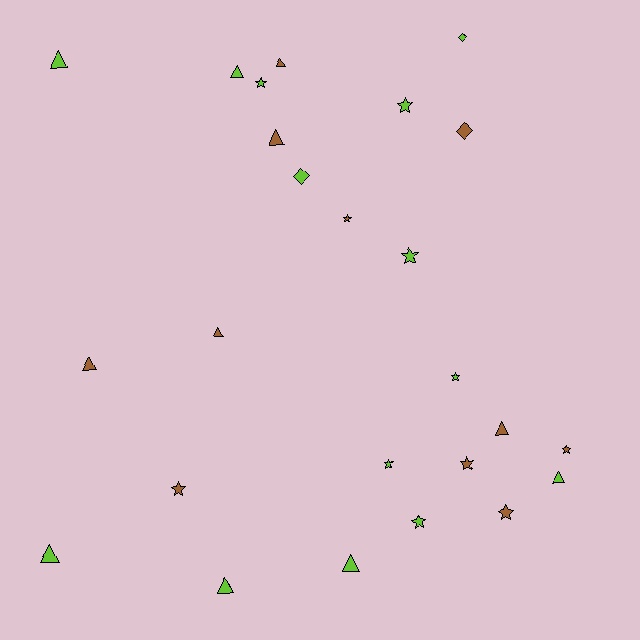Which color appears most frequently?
Lime, with 14 objects.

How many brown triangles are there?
There are 5 brown triangles.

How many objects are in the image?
There are 25 objects.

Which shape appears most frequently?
Star, with 11 objects.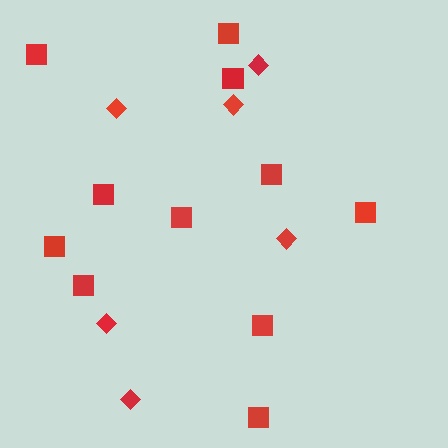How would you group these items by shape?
There are 2 groups: one group of diamonds (6) and one group of squares (11).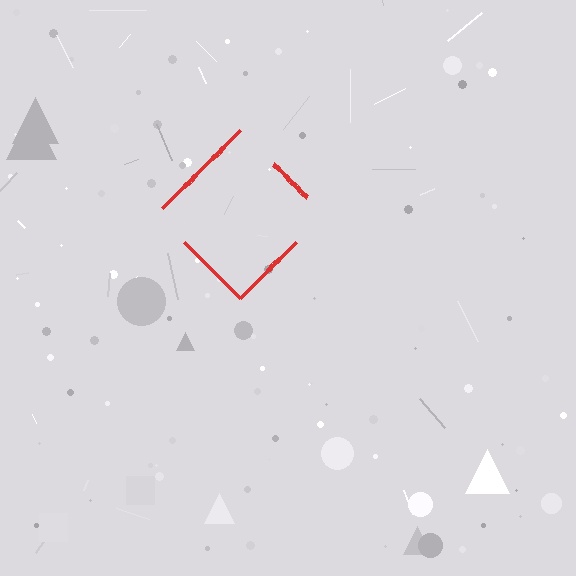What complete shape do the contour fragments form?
The contour fragments form a diamond.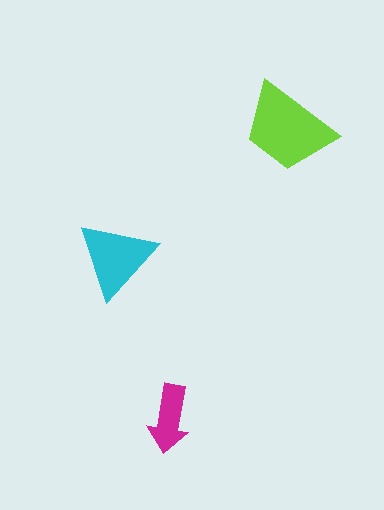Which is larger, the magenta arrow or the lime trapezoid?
The lime trapezoid.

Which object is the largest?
The lime trapezoid.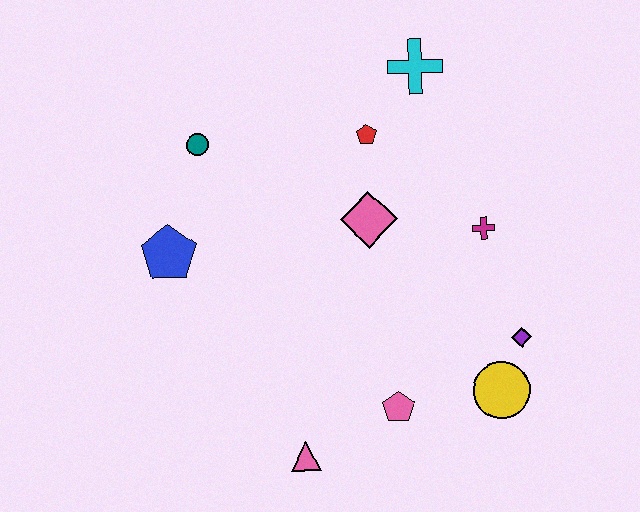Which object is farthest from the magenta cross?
The blue pentagon is farthest from the magenta cross.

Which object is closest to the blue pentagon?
The teal circle is closest to the blue pentagon.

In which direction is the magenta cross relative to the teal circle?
The magenta cross is to the right of the teal circle.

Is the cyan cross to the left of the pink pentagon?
No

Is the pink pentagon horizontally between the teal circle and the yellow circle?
Yes